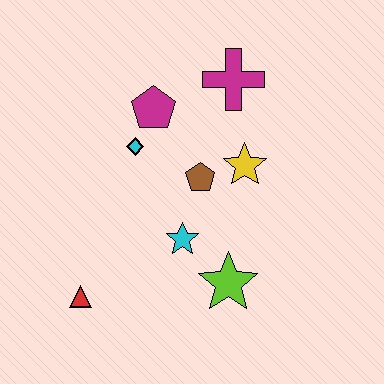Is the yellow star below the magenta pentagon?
Yes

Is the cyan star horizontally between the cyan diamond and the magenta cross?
Yes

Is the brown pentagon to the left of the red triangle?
No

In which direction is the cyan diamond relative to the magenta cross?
The cyan diamond is to the left of the magenta cross.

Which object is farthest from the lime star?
The magenta cross is farthest from the lime star.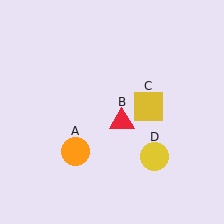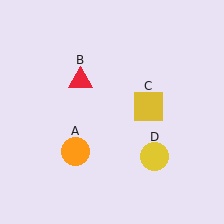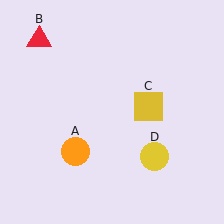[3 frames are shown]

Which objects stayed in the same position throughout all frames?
Orange circle (object A) and yellow square (object C) and yellow circle (object D) remained stationary.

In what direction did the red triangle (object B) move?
The red triangle (object B) moved up and to the left.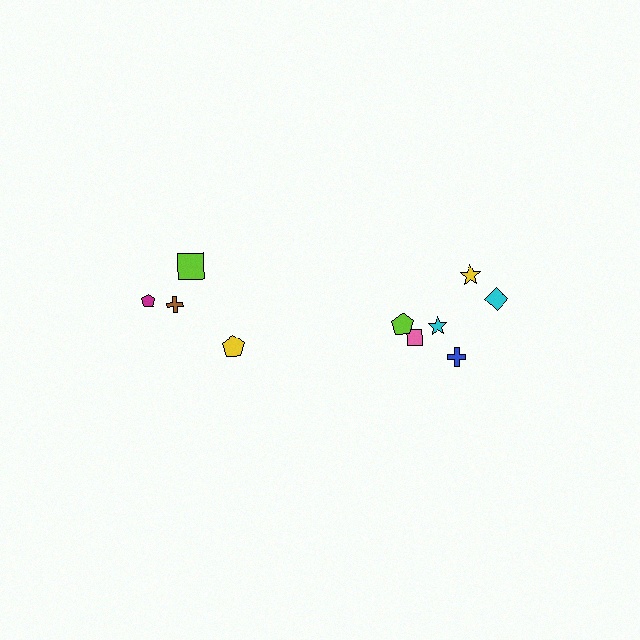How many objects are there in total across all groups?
There are 10 objects.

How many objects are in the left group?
There are 4 objects.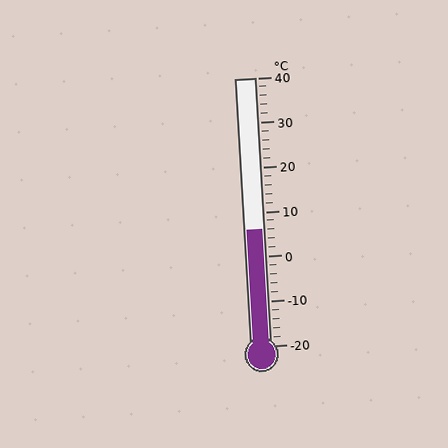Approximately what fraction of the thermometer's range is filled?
The thermometer is filled to approximately 45% of its range.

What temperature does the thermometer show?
The thermometer shows approximately 6°C.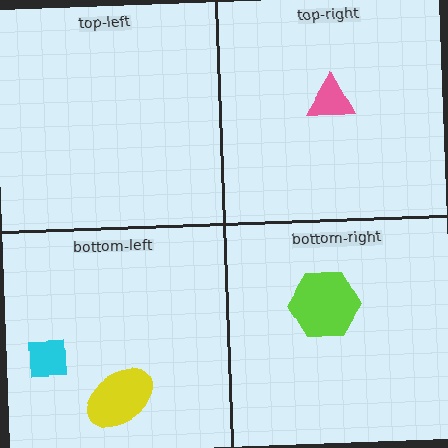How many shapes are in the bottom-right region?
1.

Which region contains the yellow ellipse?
The bottom-left region.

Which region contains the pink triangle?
The top-right region.